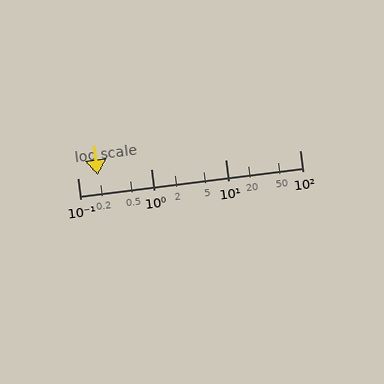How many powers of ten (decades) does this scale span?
The scale spans 3 decades, from 0.1 to 100.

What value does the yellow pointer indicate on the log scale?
The pointer indicates approximately 0.19.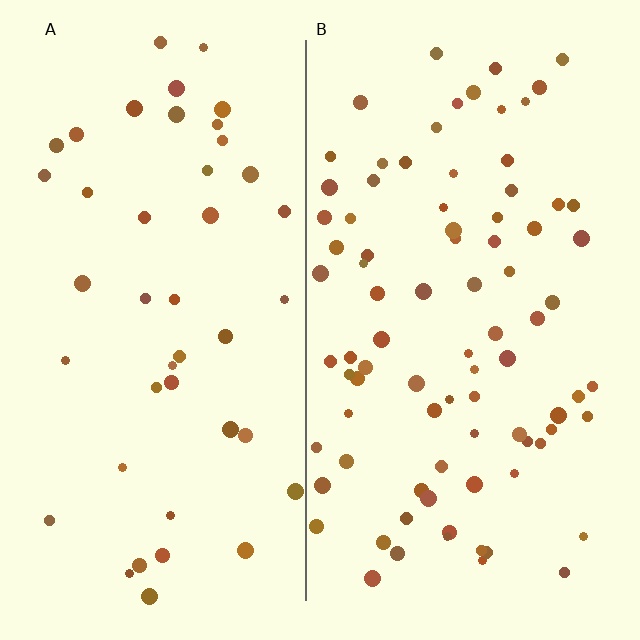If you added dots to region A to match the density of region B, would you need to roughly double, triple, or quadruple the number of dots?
Approximately double.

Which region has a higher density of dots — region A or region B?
B (the right).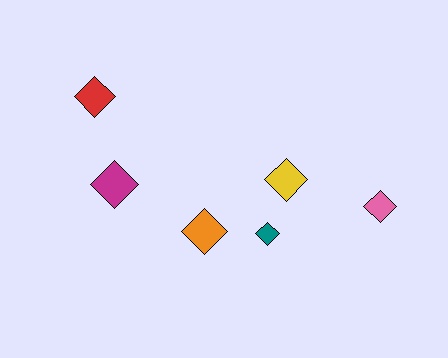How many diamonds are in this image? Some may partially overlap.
There are 6 diamonds.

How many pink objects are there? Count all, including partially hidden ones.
There is 1 pink object.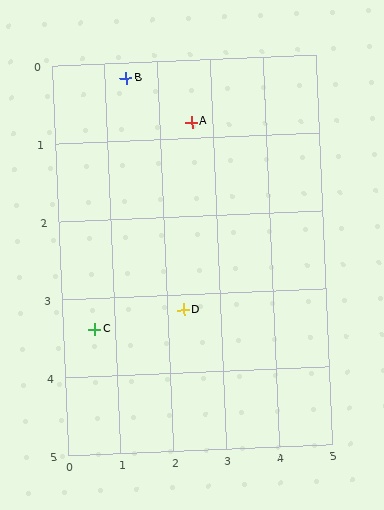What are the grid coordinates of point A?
Point A is at approximately (2.6, 0.8).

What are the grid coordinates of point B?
Point B is at approximately (1.4, 0.2).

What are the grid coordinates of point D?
Point D is at approximately (2.3, 3.2).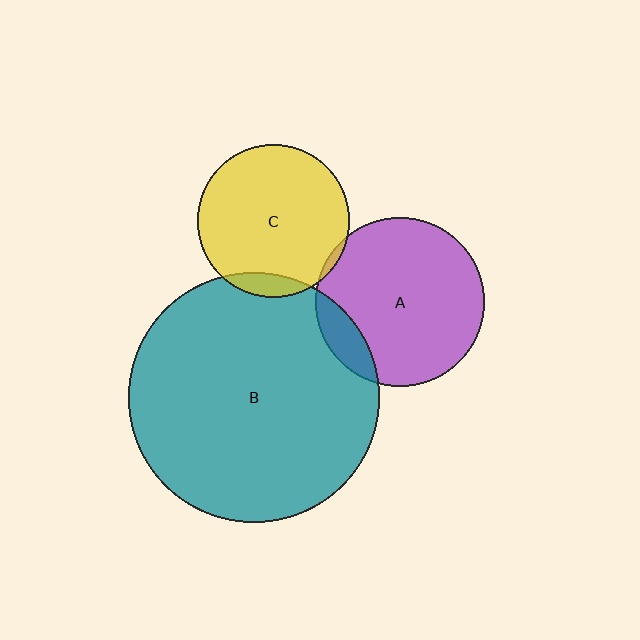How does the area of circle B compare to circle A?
Approximately 2.2 times.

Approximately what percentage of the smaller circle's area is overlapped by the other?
Approximately 5%.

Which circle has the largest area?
Circle B (teal).